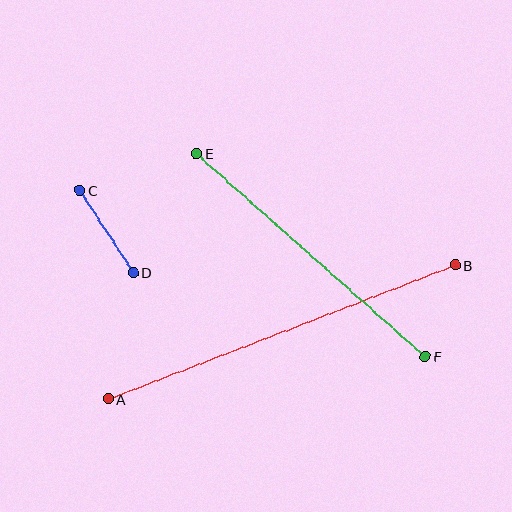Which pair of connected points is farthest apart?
Points A and B are farthest apart.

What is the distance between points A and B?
The distance is approximately 372 pixels.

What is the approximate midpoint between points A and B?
The midpoint is at approximately (282, 332) pixels.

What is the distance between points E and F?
The distance is approximately 306 pixels.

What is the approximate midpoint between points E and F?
The midpoint is at approximately (311, 255) pixels.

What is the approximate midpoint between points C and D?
The midpoint is at approximately (106, 231) pixels.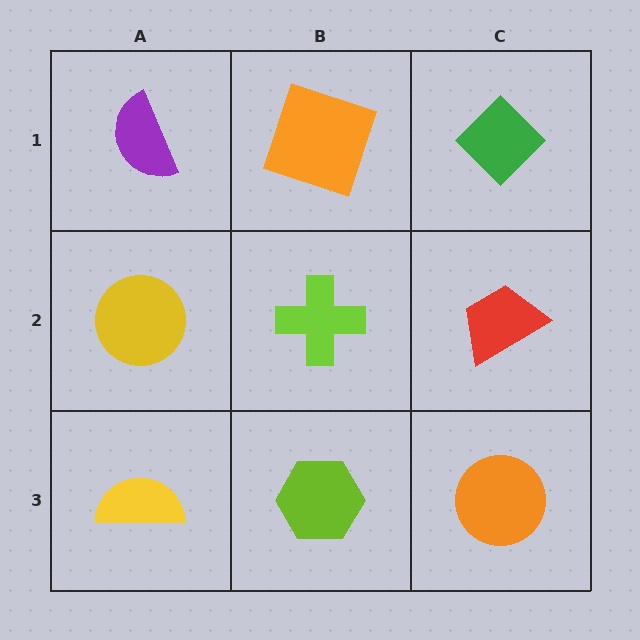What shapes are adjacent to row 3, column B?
A lime cross (row 2, column B), a yellow semicircle (row 3, column A), an orange circle (row 3, column C).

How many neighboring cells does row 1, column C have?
2.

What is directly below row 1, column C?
A red trapezoid.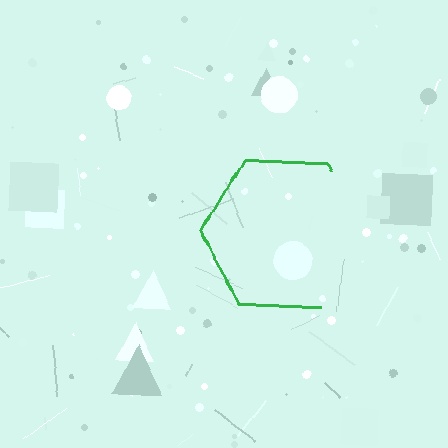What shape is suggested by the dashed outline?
The dashed outline suggests a hexagon.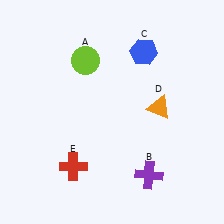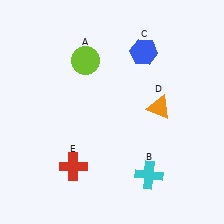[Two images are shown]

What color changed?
The cross (B) changed from purple in Image 1 to cyan in Image 2.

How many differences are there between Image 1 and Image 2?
There is 1 difference between the two images.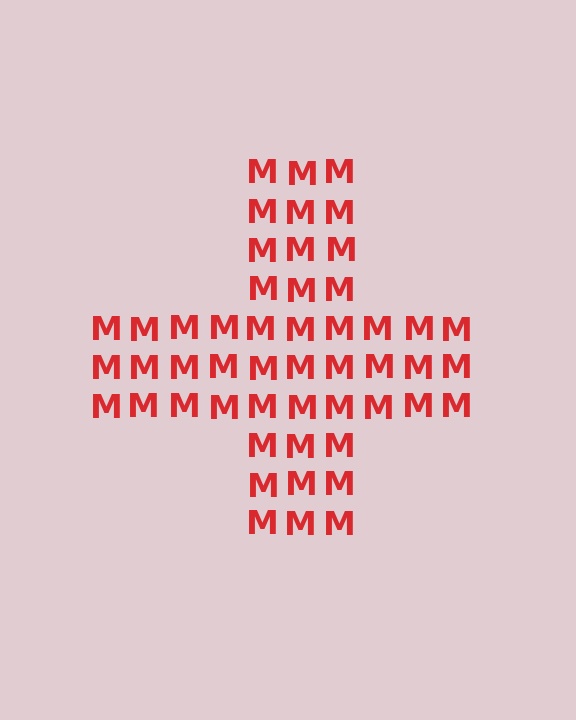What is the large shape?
The large shape is a cross.